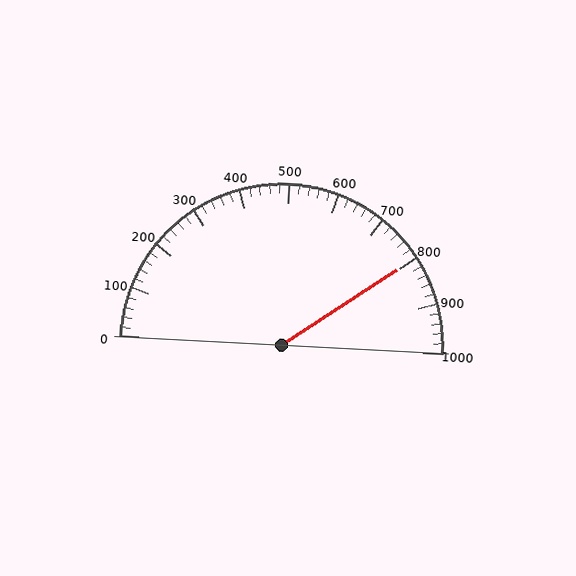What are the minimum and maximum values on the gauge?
The gauge ranges from 0 to 1000.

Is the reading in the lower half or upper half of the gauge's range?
The reading is in the upper half of the range (0 to 1000).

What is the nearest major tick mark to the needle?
The nearest major tick mark is 800.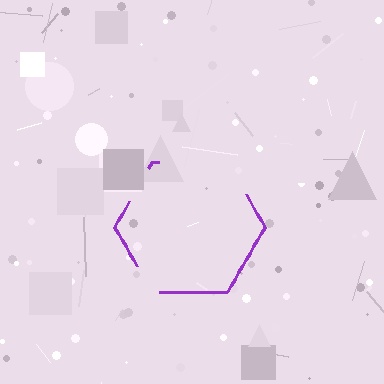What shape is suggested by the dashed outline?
The dashed outline suggests a hexagon.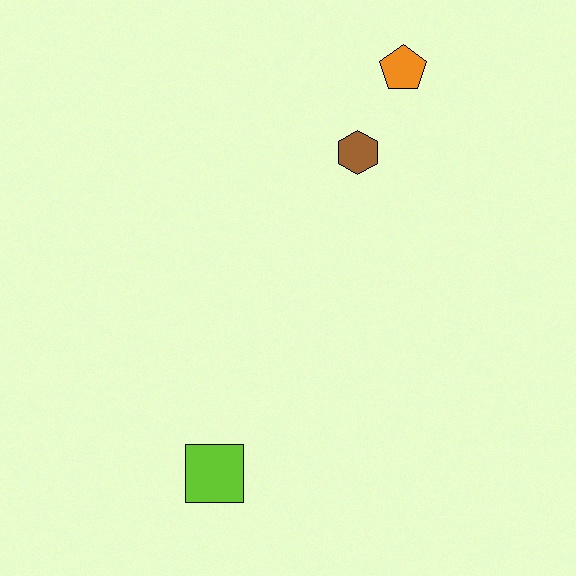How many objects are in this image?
There are 3 objects.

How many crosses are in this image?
There are no crosses.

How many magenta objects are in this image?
There are no magenta objects.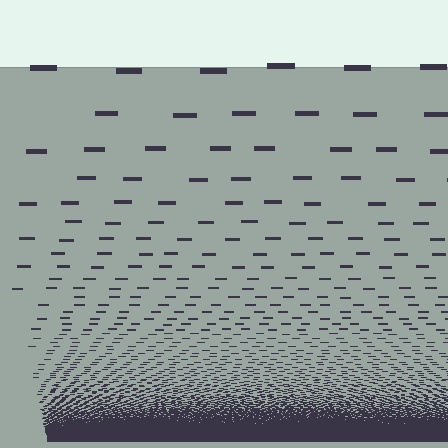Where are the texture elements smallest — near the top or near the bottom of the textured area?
Near the bottom.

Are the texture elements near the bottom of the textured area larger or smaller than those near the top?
Smaller. The gradient is inverted — elements near the bottom are smaller and denser.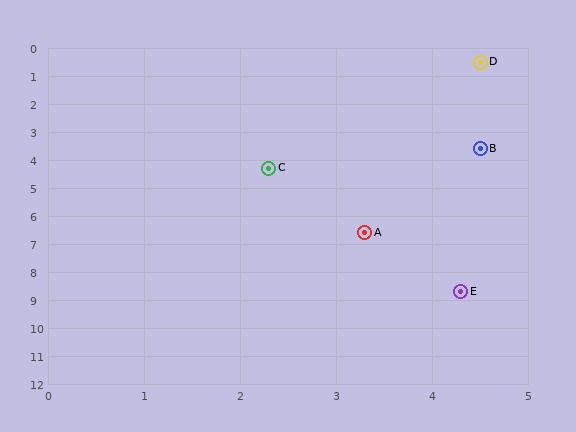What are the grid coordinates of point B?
Point B is at approximately (4.5, 3.6).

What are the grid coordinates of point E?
Point E is at approximately (4.3, 8.7).